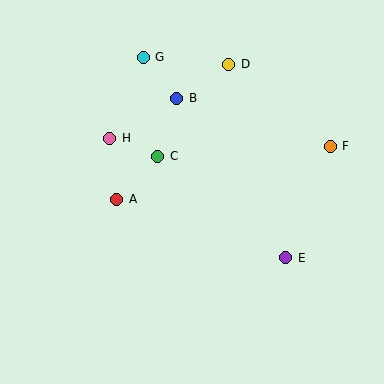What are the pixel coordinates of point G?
Point G is at (143, 57).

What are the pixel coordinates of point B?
Point B is at (177, 98).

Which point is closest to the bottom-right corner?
Point E is closest to the bottom-right corner.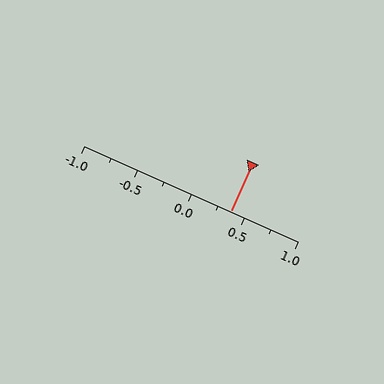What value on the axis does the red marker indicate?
The marker indicates approximately 0.38.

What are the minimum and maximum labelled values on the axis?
The axis runs from -1.0 to 1.0.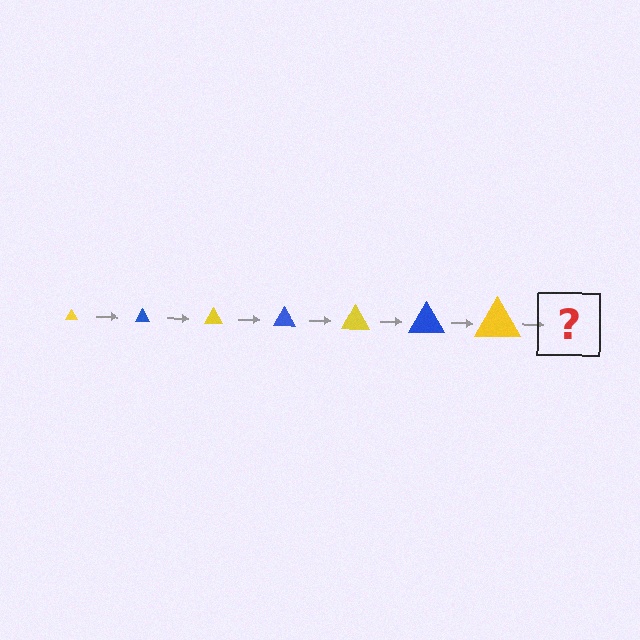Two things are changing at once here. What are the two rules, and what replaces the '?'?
The two rules are that the triangle grows larger each step and the color cycles through yellow and blue. The '?' should be a blue triangle, larger than the previous one.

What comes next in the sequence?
The next element should be a blue triangle, larger than the previous one.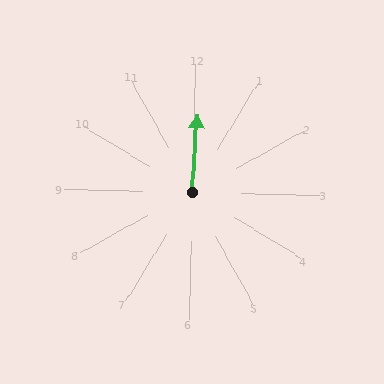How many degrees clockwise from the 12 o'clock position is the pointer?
Approximately 2 degrees.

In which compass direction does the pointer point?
North.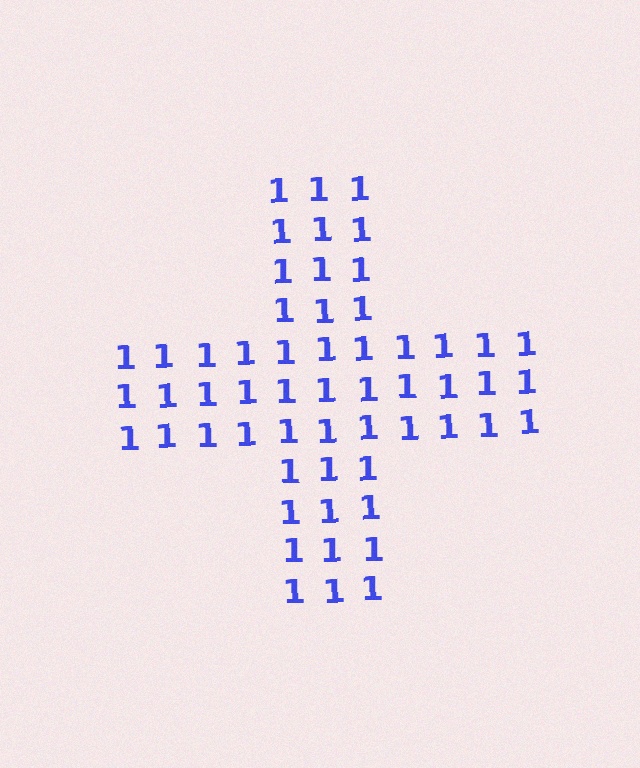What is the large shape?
The large shape is a cross.